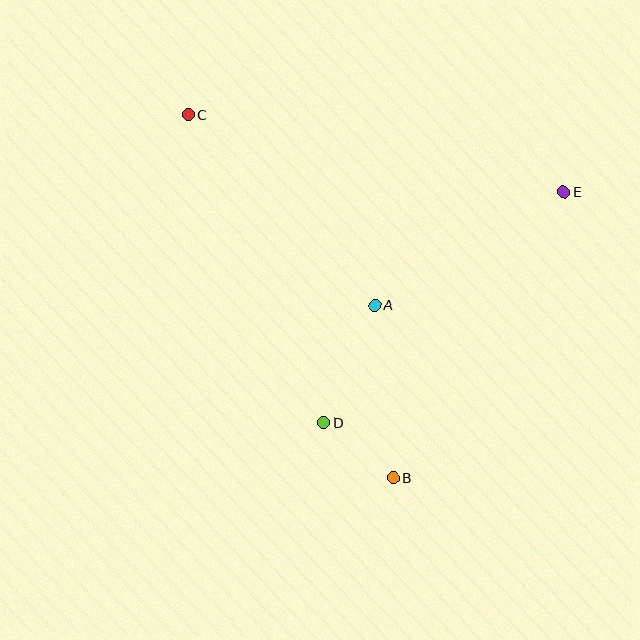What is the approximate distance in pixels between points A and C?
The distance between A and C is approximately 266 pixels.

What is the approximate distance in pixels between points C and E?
The distance between C and E is approximately 383 pixels.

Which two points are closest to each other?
Points B and D are closest to each other.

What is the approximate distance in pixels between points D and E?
The distance between D and E is approximately 333 pixels.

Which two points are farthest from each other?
Points B and C are farthest from each other.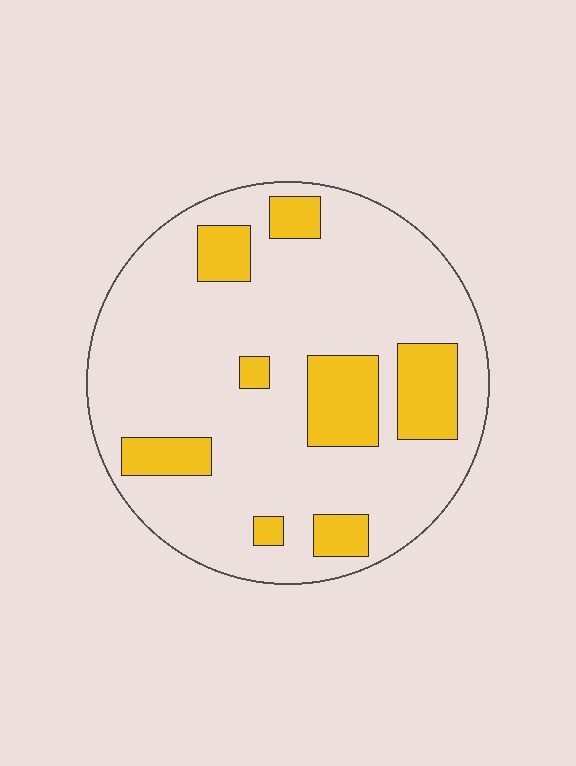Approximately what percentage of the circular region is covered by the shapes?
Approximately 20%.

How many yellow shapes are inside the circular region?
8.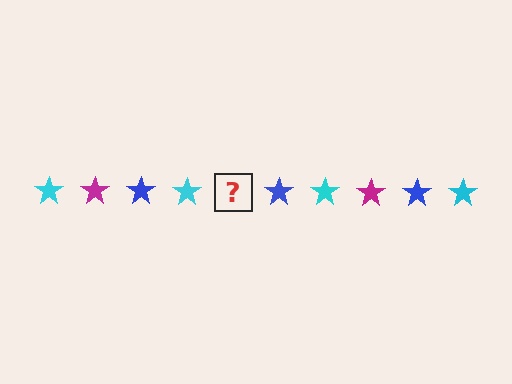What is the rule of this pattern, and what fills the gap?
The rule is that the pattern cycles through cyan, magenta, blue stars. The gap should be filled with a magenta star.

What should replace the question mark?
The question mark should be replaced with a magenta star.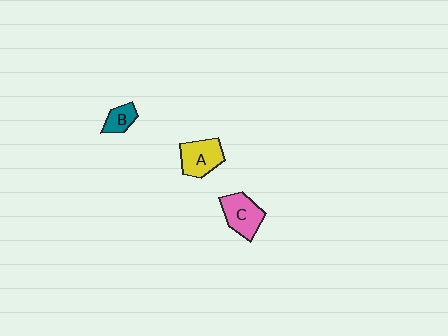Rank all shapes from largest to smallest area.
From largest to smallest: C (pink), A (yellow), B (teal).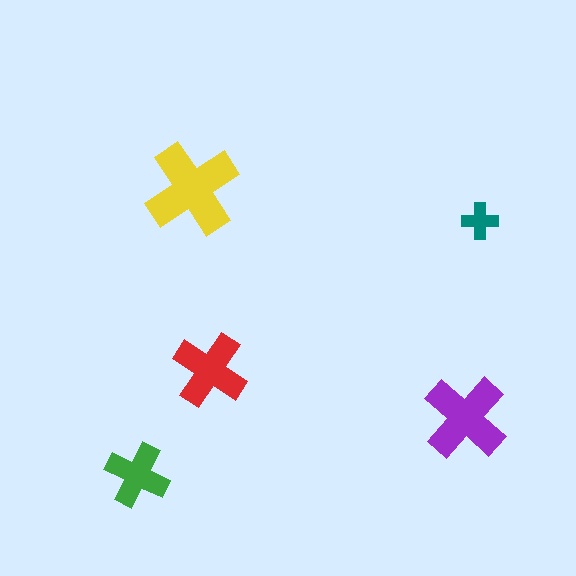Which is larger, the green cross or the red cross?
The red one.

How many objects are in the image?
There are 5 objects in the image.